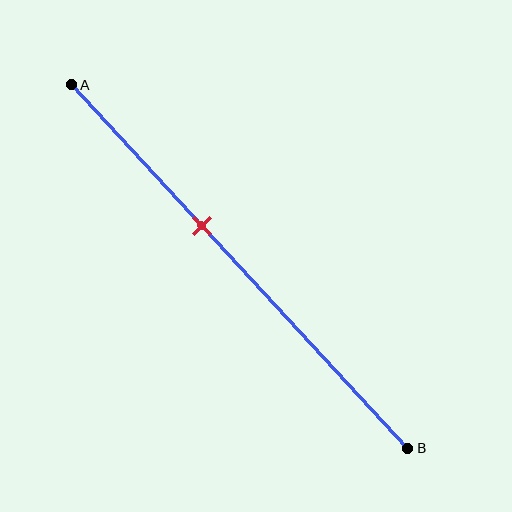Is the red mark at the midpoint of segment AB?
No, the mark is at about 40% from A, not at the 50% midpoint.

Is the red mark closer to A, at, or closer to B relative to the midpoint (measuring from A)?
The red mark is closer to point A than the midpoint of segment AB.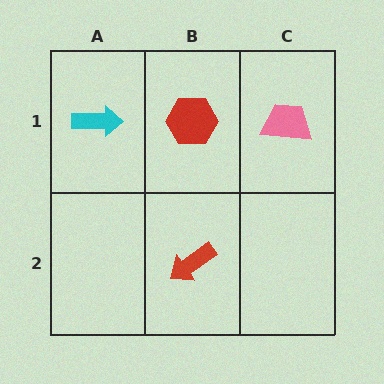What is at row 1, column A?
A cyan arrow.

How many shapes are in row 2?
1 shape.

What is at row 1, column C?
A pink trapezoid.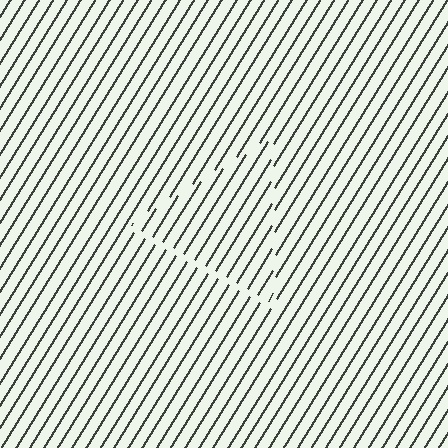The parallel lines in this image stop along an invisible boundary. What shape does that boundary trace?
An illusory triangle. The interior of the shape contains the same grating, shifted by half a period — the contour is defined by the phase discontinuity where line-ends from the inner and outer gratings abut.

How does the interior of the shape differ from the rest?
The interior of the shape contains the same grating, shifted by half a period — the contour is defined by the phase discontinuity where line-ends from the inner and outer gratings abut.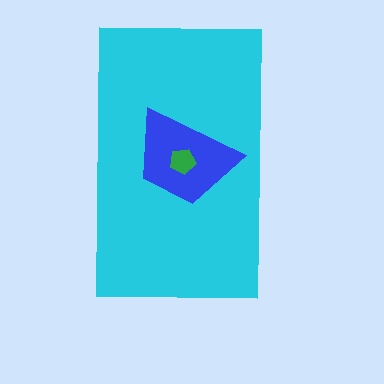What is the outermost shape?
The cyan rectangle.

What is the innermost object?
The green pentagon.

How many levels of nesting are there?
3.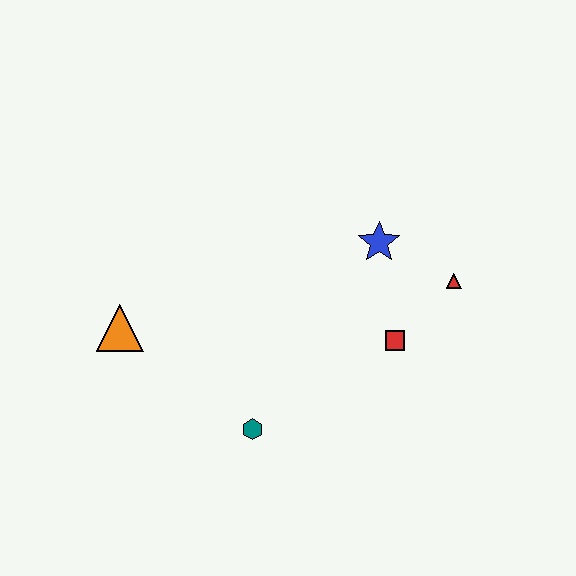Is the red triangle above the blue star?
No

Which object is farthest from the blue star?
The orange triangle is farthest from the blue star.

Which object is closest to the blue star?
The red triangle is closest to the blue star.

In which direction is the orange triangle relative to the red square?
The orange triangle is to the left of the red square.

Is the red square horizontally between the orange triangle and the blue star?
No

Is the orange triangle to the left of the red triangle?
Yes